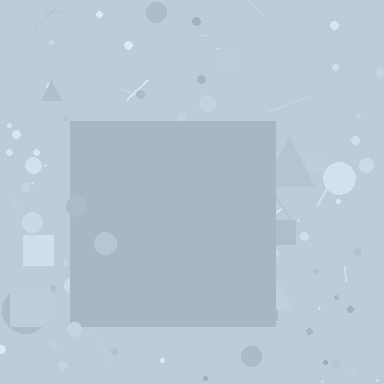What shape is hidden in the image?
A square is hidden in the image.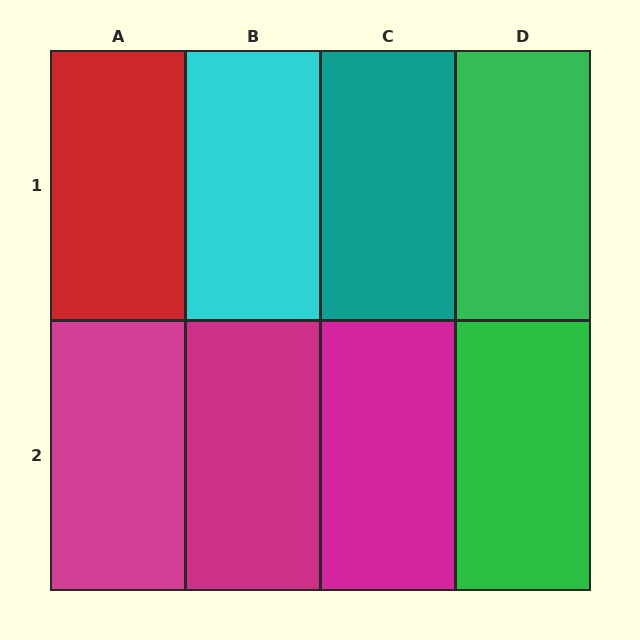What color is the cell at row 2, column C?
Magenta.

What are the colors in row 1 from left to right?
Red, cyan, teal, green.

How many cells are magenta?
3 cells are magenta.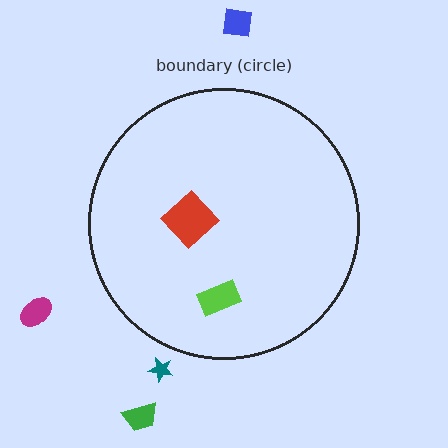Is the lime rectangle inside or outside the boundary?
Inside.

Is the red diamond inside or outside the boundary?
Inside.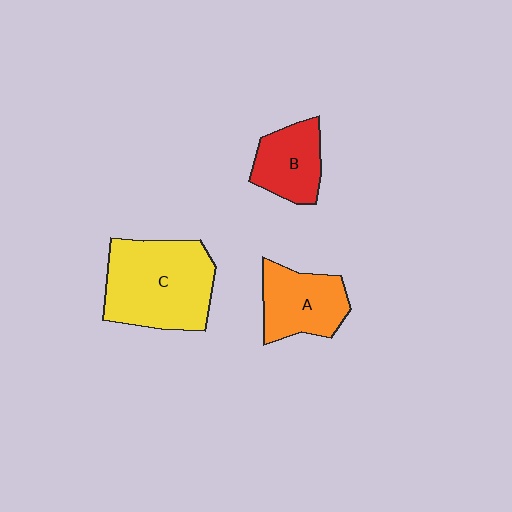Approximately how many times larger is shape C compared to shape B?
Approximately 2.0 times.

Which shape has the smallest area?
Shape B (red).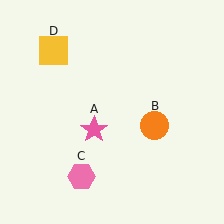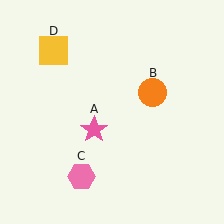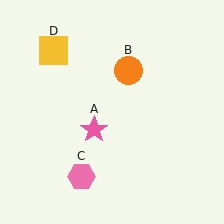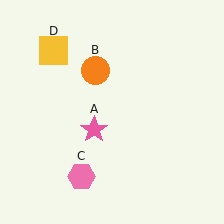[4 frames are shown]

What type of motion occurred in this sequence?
The orange circle (object B) rotated counterclockwise around the center of the scene.